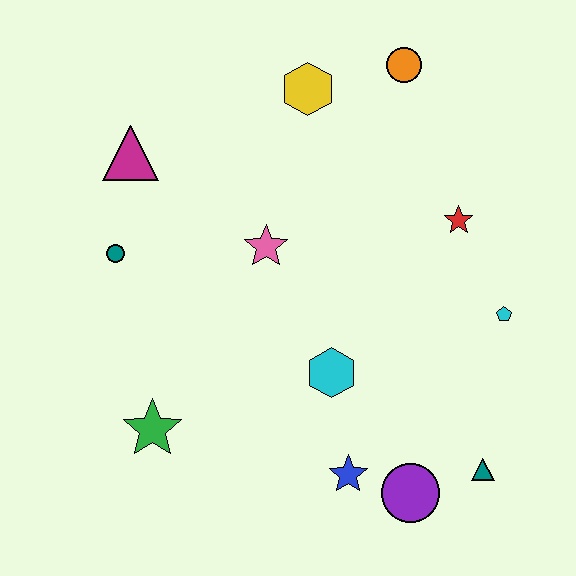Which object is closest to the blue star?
The purple circle is closest to the blue star.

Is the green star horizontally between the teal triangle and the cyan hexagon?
No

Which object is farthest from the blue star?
The orange circle is farthest from the blue star.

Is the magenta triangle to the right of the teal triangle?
No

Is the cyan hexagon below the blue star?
No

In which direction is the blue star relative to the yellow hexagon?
The blue star is below the yellow hexagon.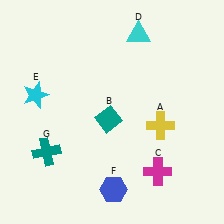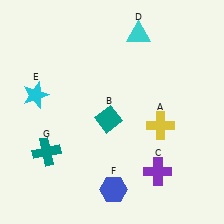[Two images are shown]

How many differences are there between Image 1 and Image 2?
There is 1 difference between the two images.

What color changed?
The cross (C) changed from magenta in Image 1 to purple in Image 2.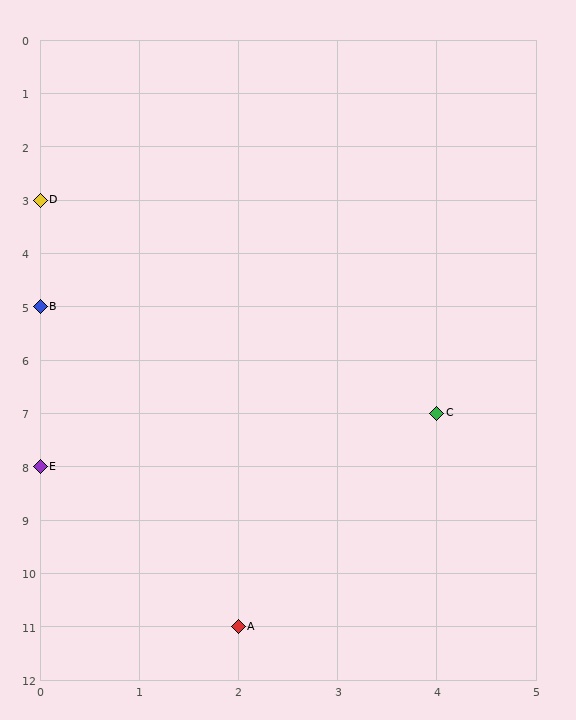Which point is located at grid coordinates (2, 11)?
Point A is at (2, 11).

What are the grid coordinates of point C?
Point C is at grid coordinates (4, 7).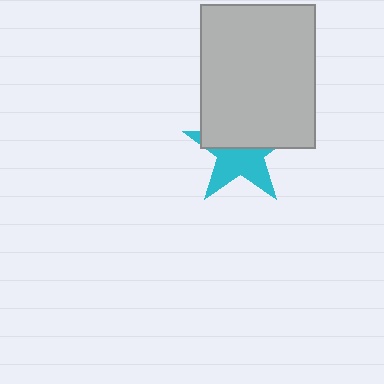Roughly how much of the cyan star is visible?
About half of it is visible (roughly 50%).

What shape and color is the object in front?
The object in front is a light gray rectangle.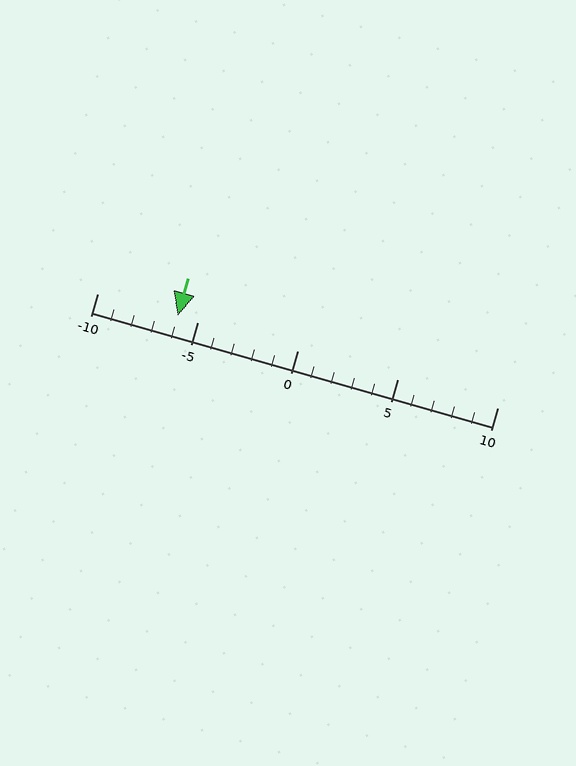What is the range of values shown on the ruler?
The ruler shows values from -10 to 10.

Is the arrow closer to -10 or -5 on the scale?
The arrow is closer to -5.